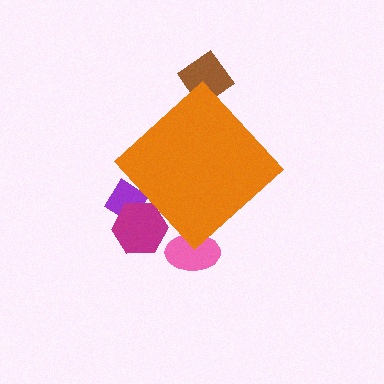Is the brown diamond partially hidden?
Yes, the brown diamond is partially hidden behind the orange diamond.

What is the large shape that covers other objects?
An orange diamond.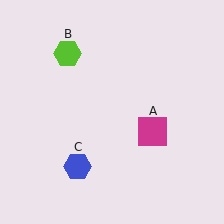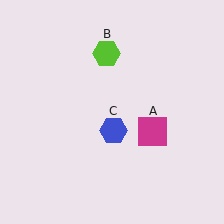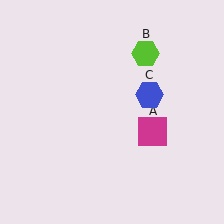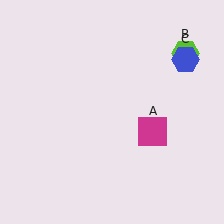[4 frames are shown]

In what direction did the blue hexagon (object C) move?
The blue hexagon (object C) moved up and to the right.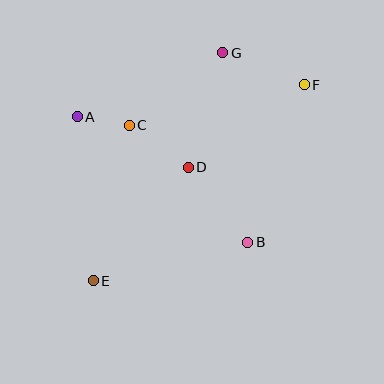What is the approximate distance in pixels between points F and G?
The distance between F and G is approximately 87 pixels.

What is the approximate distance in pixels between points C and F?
The distance between C and F is approximately 180 pixels.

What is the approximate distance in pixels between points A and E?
The distance between A and E is approximately 165 pixels.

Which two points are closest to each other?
Points A and C are closest to each other.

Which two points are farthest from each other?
Points E and F are farthest from each other.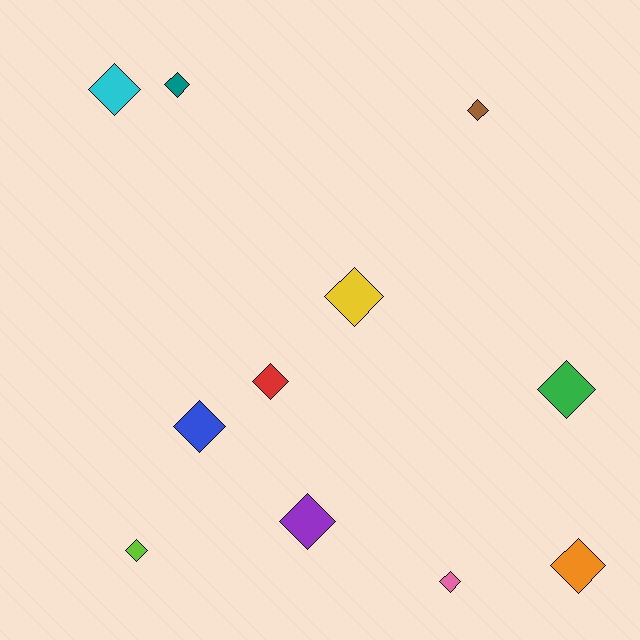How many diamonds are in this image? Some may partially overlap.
There are 11 diamonds.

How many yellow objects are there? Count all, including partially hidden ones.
There is 1 yellow object.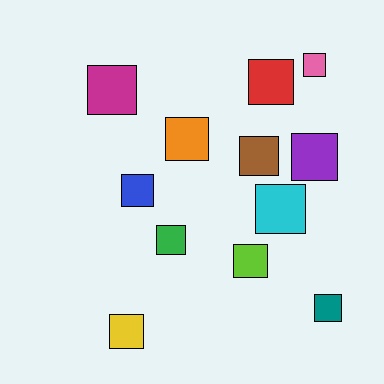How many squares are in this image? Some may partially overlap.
There are 12 squares.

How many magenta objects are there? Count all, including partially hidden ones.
There is 1 magenta object.